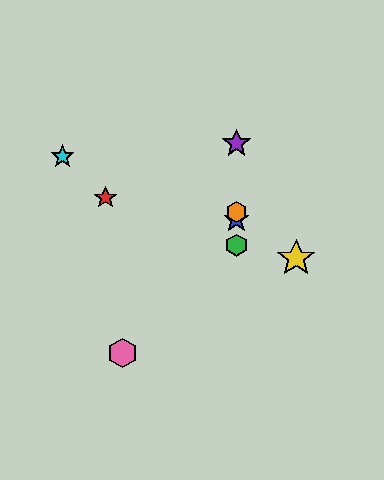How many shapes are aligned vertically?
4 shapes (the blue star, the green hexagon, the purple star, the orange hexagon) are aligned vertically.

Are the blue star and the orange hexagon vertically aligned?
Yes, both are at x≈236.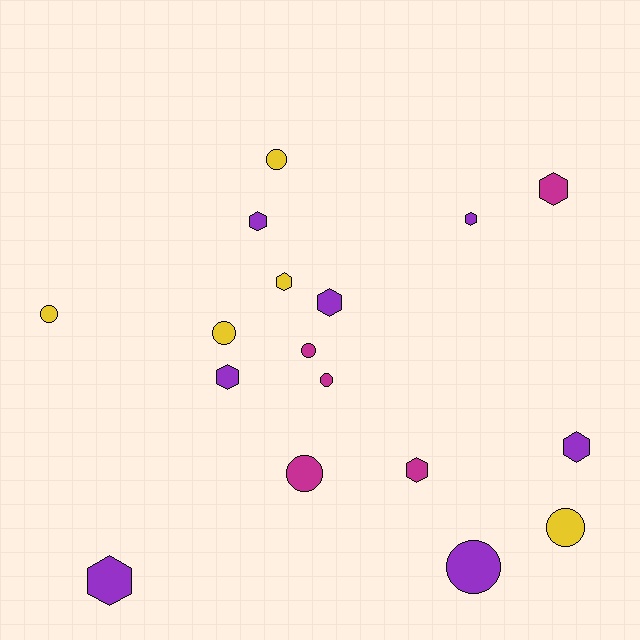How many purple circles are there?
There is 1 purple circle.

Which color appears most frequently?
Purple, with 7 objects.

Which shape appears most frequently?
Hexagon, with 9 objects.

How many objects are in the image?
There are 17 objects.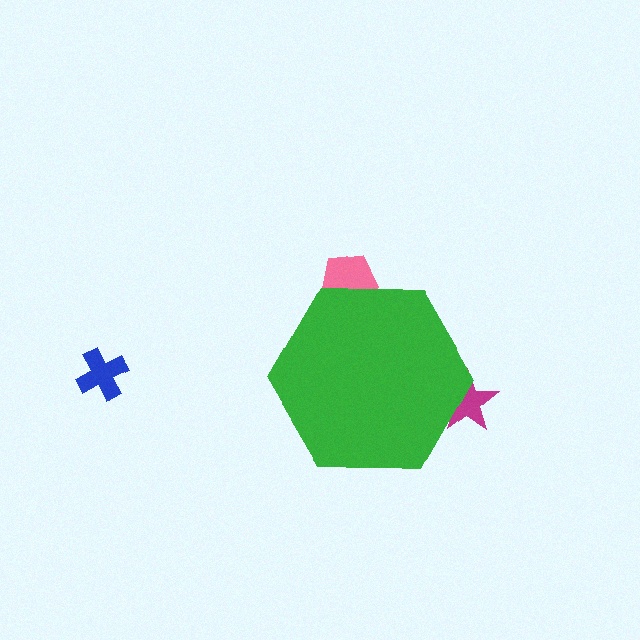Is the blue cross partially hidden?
No, the blue cross is fully visible.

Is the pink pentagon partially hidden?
Yes, the pink pentagon is partially hidden behind the green hexagon.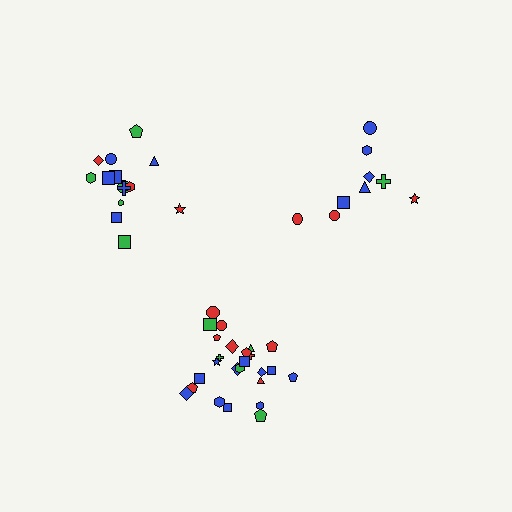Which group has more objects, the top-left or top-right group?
The top-left group.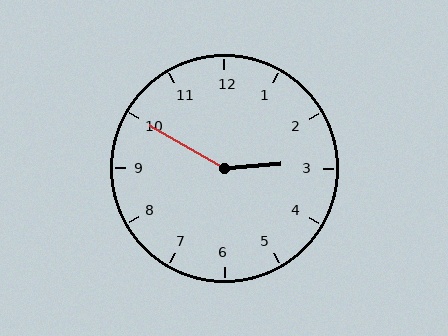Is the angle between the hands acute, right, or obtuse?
It is obtuse.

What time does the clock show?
2:50.